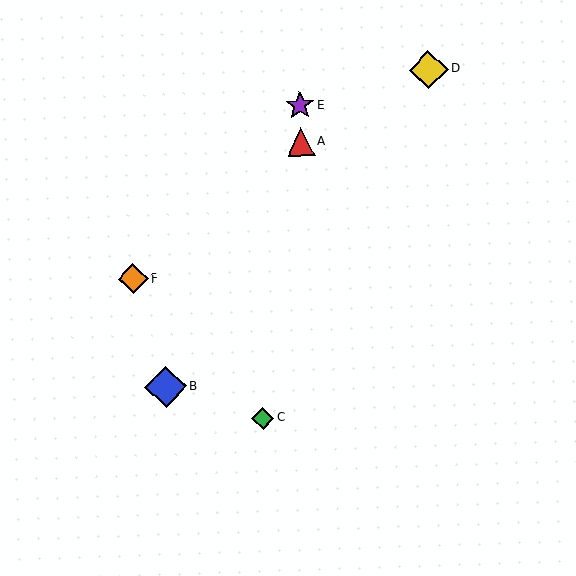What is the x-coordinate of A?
Object A is at x≈301.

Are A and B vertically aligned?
No, A is at x≈301 and B is at x≈166.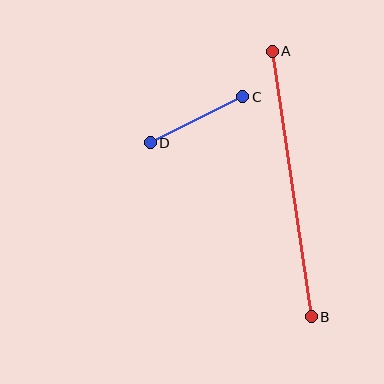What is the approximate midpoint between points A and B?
The midpoint is at approximately (292, 184) pixels.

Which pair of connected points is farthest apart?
Points A and B are farthest apart.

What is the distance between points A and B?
The distance is approximately 269 pixels.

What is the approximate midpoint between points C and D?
The midpoint is at approximately (196, 120) pixels.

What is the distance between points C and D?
The distance is approximately 104 pixels.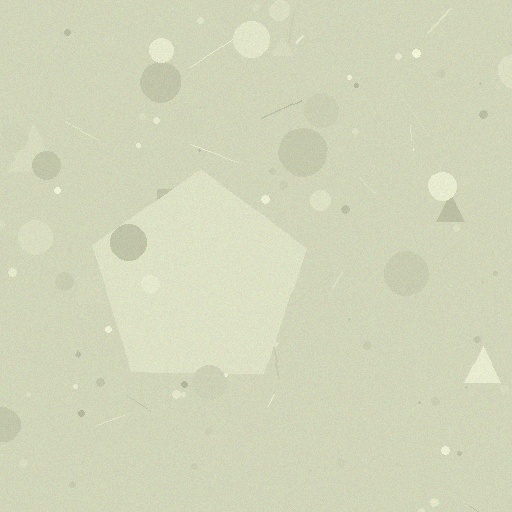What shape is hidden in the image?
A pentagon is hidden in the image.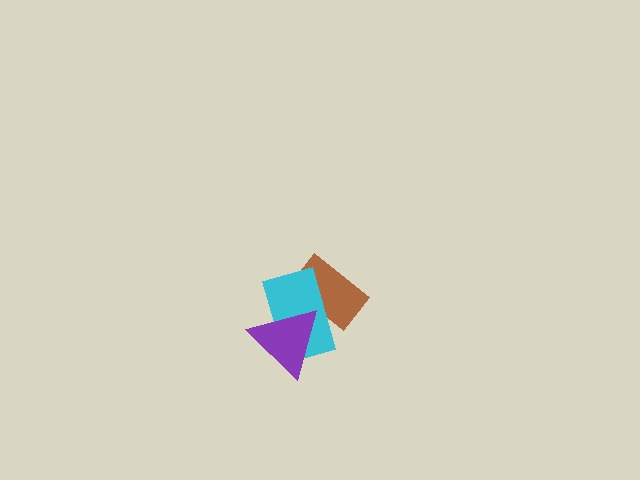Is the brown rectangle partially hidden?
Yes, it is partially covered by another shape.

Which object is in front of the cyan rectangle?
The purple triangle is in front of the cyan rectangle.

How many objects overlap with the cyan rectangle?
2 objects overlap with the cyan rectangle.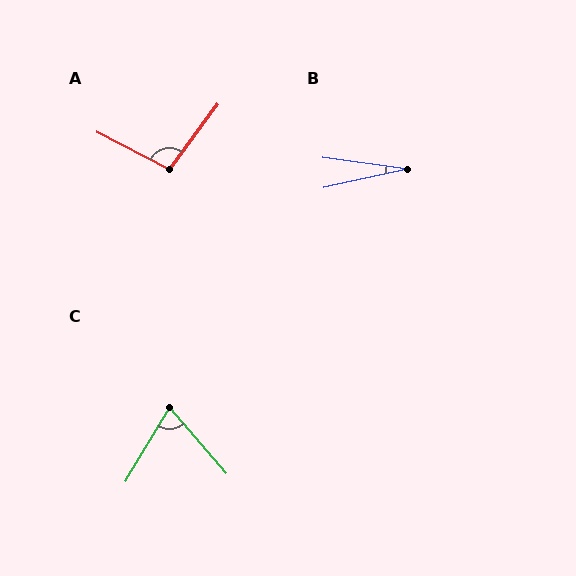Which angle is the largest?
A, at approximately 100 degrees.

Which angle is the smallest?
B, at approximately 20 degrees.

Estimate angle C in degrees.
Approximately 72 degrees.